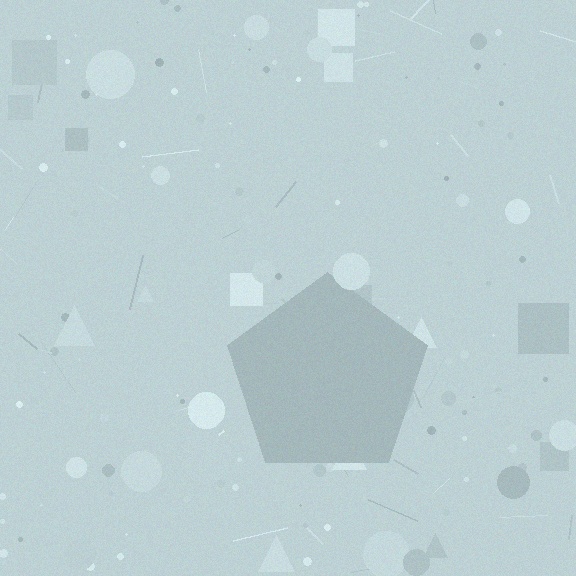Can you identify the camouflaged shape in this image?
The camouflaged shape is a pentagon.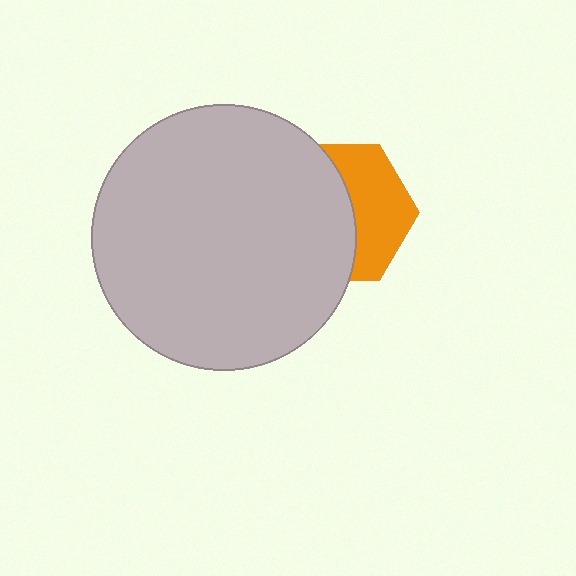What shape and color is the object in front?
The object in front is a light gray circle.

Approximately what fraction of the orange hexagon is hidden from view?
Roughly 56% of the orange hexagon is hidden behind the light gray circle.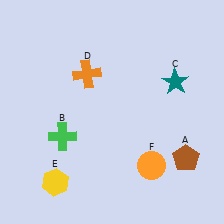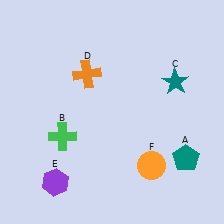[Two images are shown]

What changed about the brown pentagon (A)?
In Image 1, A is brown. In Image 2, it changed to teal.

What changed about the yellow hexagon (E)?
In Image 1, E is yellow. In Image 2, it changed to purple.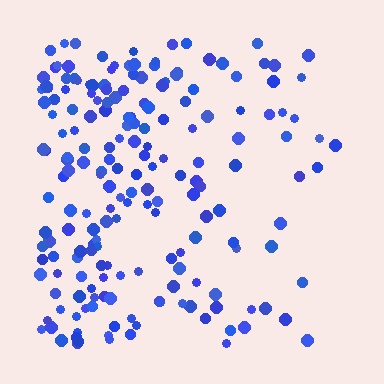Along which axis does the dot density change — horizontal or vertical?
Horizontal.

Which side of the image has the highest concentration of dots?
The left.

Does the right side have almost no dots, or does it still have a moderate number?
Still a moderate number, just noticeably fewer than the left.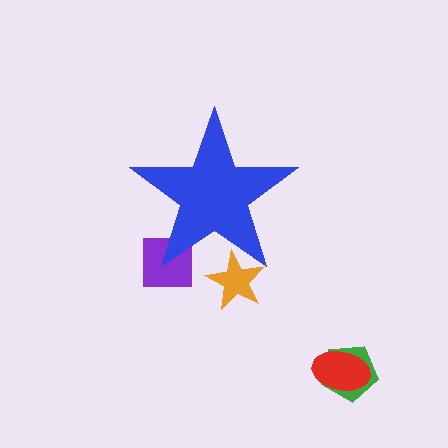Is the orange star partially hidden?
Yes, the orange star is partially hidden behind the blue star.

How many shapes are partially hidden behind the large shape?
2 shapes are partially hidden.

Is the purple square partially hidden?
Yes, the purple square is partially hidden behind the blue star.